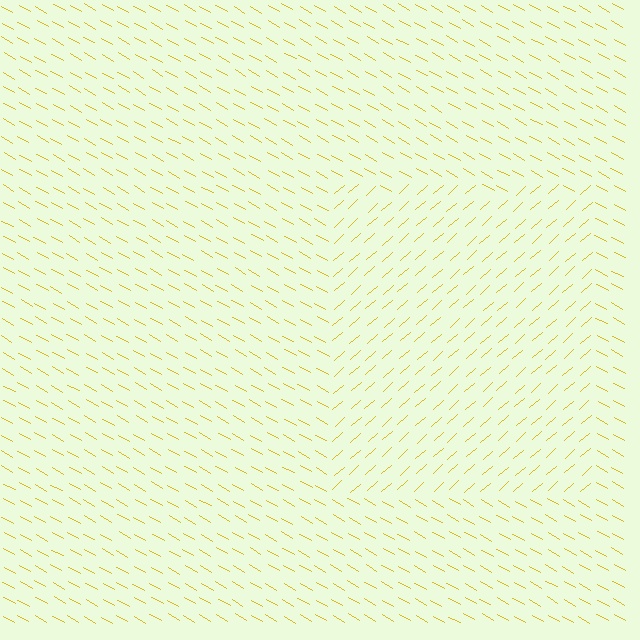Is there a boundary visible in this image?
Yes, there is a texture boundary formed by a change in line orientation.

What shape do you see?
I see a rectangle.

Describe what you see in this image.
The image is filled with small yellow line segments. A rectangle region in the image has lines oriented differently from the surrounding lines, creating a visible texture boundary.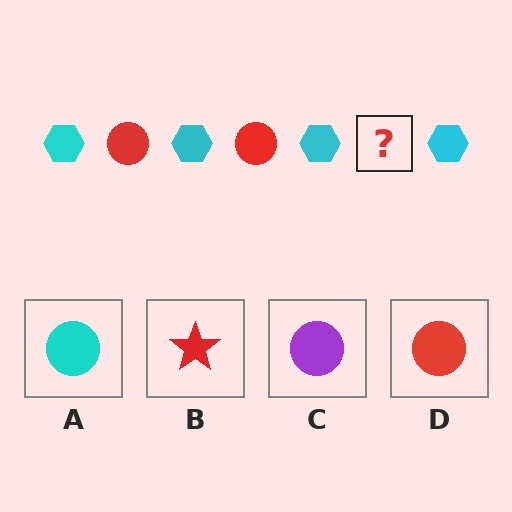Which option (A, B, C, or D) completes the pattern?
D.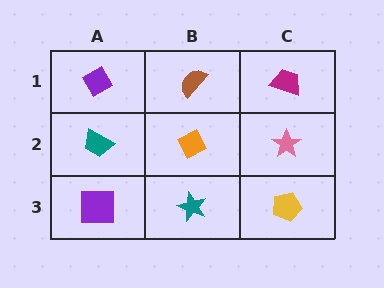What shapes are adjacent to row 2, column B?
A brown semicircle (row 1, column B), a teal star (row 3, column B), a teal trapezoid (row 2, column A), a pink star (row 2, column C).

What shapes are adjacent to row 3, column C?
A pink star (row 2, column C), a teal star (row 3, column B).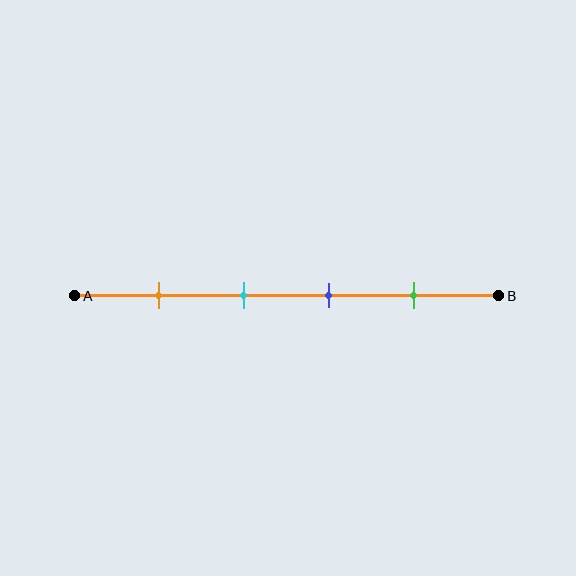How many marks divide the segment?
There are 4 marks dividing the segment.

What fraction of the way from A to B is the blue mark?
The blue mark is approximately 60% (0.6) of the way from A to B.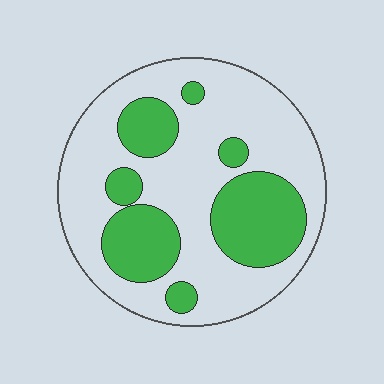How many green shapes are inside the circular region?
7.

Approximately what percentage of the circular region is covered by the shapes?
Approximately 30%.